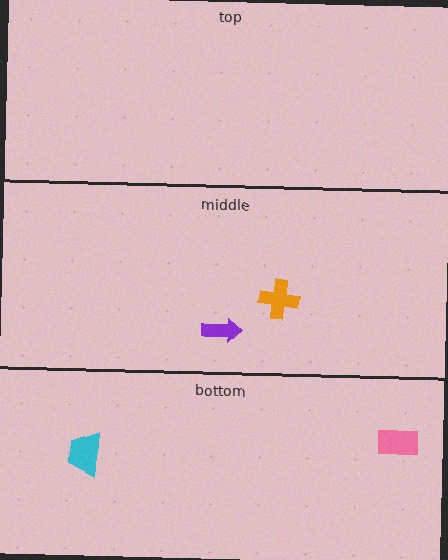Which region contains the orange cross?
The middle region.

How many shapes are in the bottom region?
2.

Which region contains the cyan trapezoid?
The bottom region.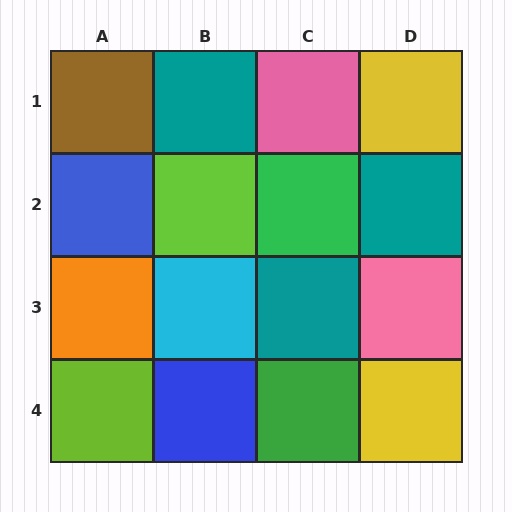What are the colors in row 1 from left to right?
Brown, teal, pink, yellow.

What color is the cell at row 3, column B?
Cyan.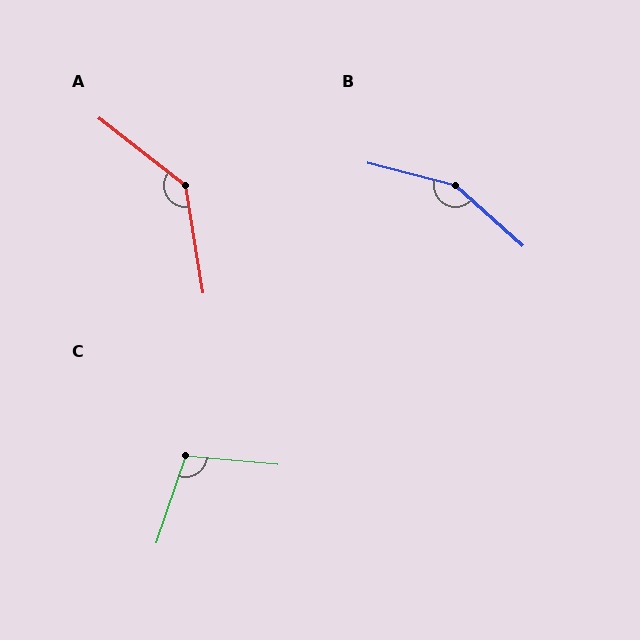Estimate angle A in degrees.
Approximately 137 degrees.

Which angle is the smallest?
C, at approximately 104 degrees.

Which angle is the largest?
B, at approximately 152 degrees.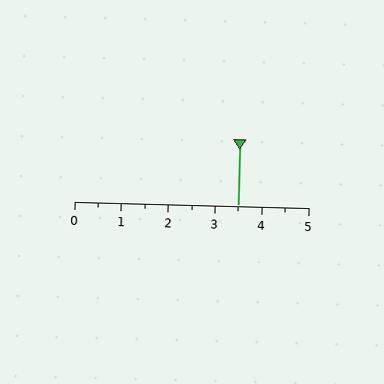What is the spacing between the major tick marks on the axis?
The major ticks are spaced 1 apart.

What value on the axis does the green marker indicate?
The marker indicates approximately 3.5.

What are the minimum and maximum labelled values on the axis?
The axis runs from 0 to 5.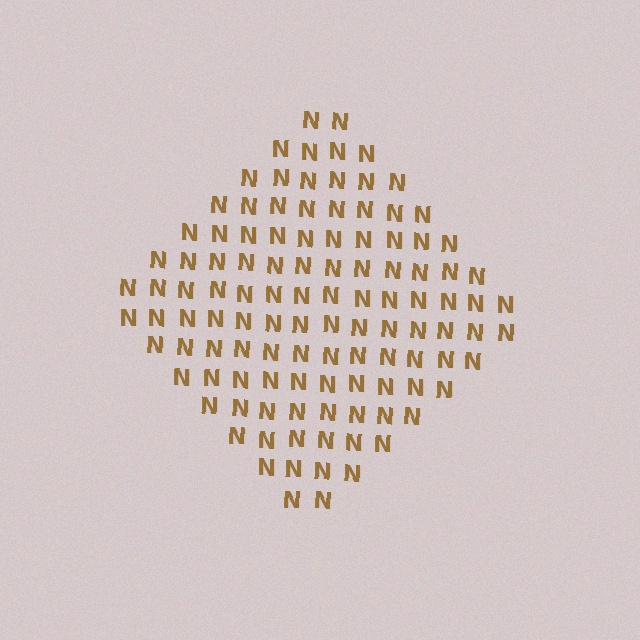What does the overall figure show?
The overall figure shows a diamond.